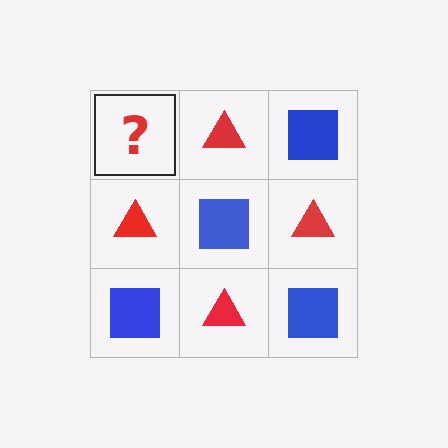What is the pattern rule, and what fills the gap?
The rule is that it alternates blue square and red triangle in a checkerboard pattern. The gap should be filled with a blue square.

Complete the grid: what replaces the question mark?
The question mark should be replaced with a blue square.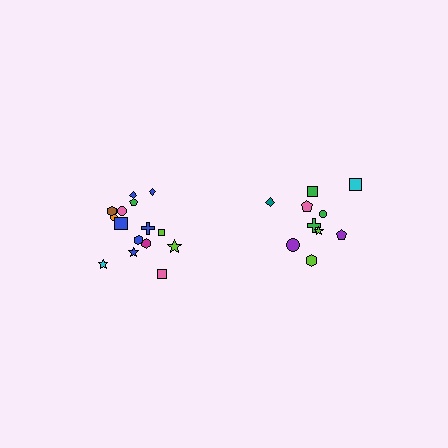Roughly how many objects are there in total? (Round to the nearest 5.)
Roughly 25 objects in total.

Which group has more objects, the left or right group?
The left group.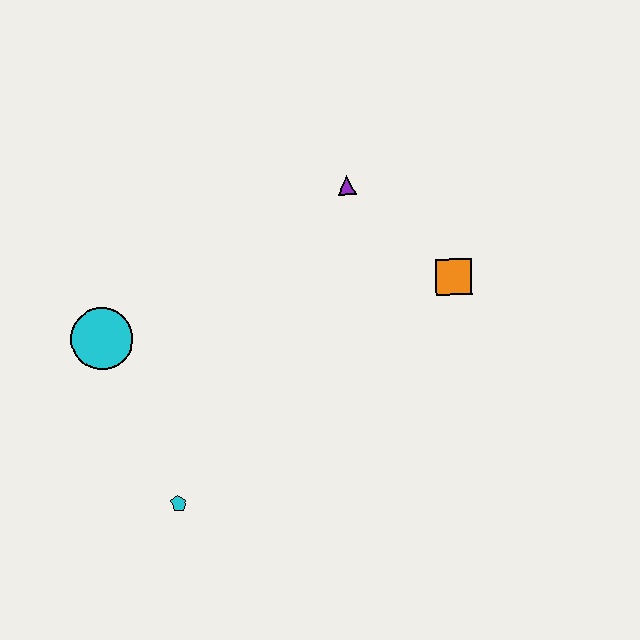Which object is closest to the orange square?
The purple triangle is closest to the orange square.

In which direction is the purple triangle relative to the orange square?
The purple triangle is to the left of the orange square.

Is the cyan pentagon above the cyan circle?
No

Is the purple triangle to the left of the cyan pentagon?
No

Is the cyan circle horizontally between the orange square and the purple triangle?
No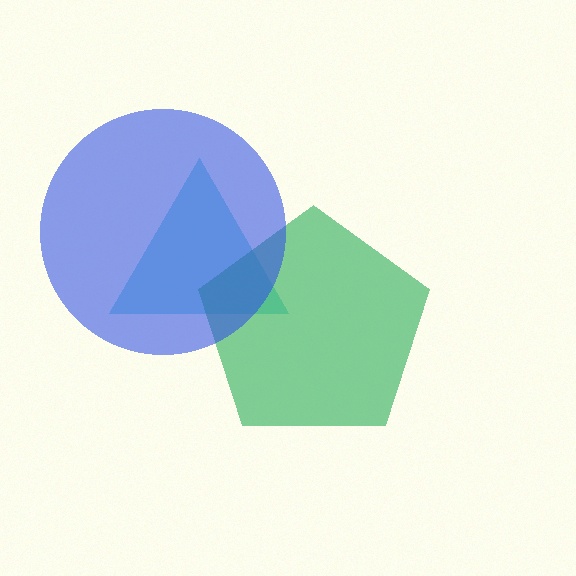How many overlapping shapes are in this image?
There are 3 overlapping shapes in the image.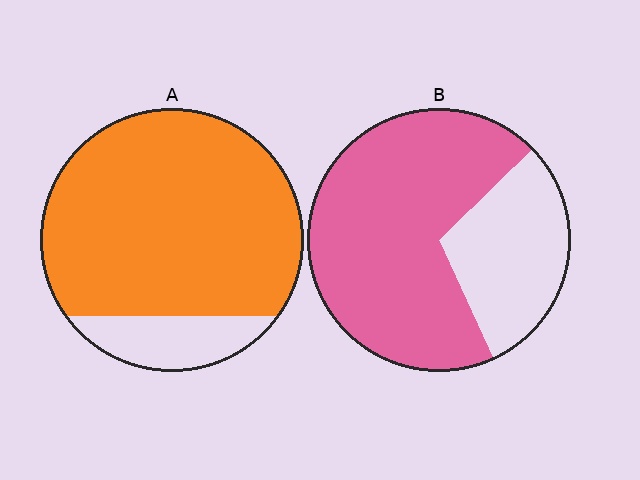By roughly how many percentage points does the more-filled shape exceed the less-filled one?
By roughly 15 percentage points (A over B).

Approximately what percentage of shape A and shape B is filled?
A is approximately 85% and B is approximately 70%.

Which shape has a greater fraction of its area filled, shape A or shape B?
Shape A.